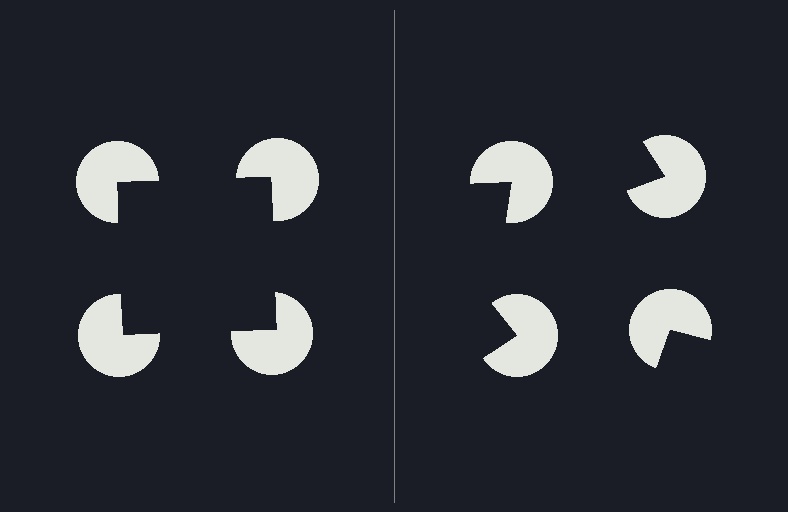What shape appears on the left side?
An illusory square.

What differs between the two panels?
The pac-man discs are positioned identically on both sides; only the wedge orientations differ. On the left they align to a square; on the right they are misaligned.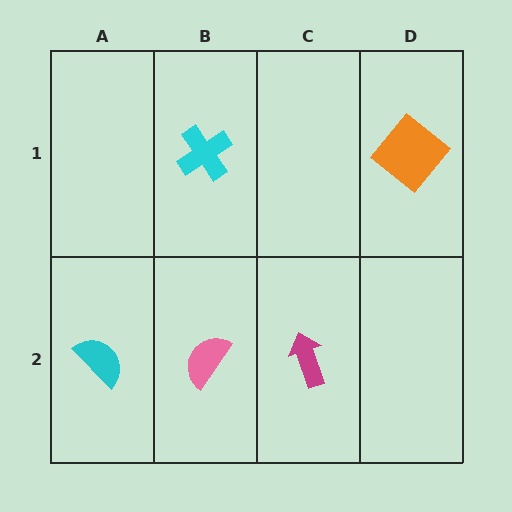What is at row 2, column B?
A pink semicircle.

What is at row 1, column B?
A cyan cross.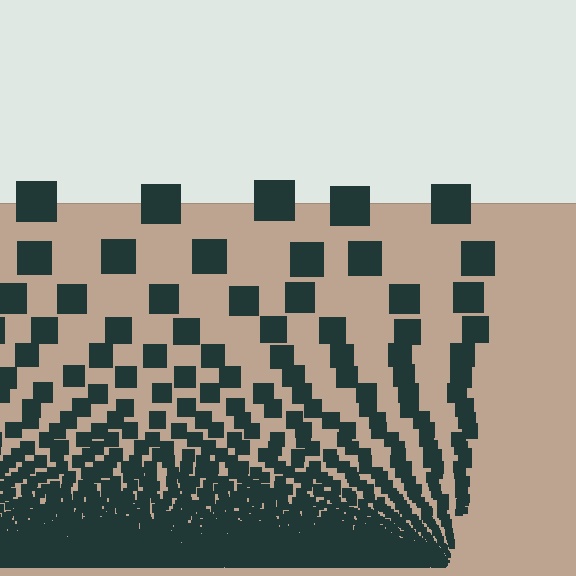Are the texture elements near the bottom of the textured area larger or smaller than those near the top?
Smaller. The gradient is inverted — elements near the bottom are smaller and denser.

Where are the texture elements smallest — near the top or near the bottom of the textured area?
Near the bottom.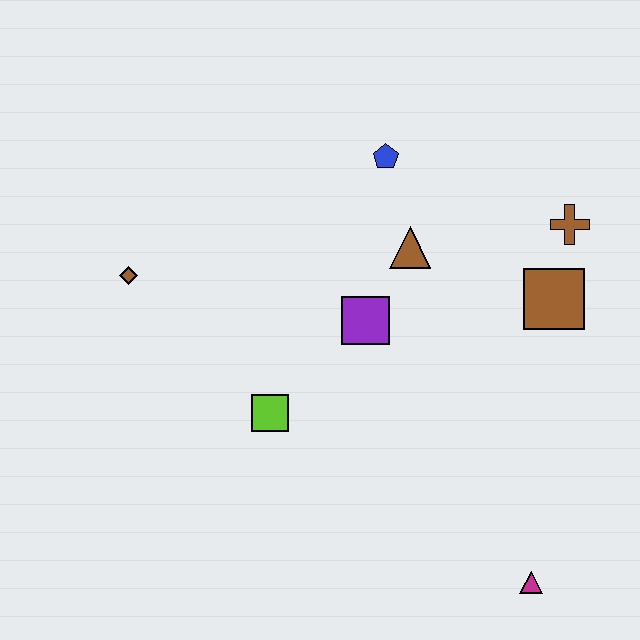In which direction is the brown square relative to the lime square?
The brown square is to the right of the lime square.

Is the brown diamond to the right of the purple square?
No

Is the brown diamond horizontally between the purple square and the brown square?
No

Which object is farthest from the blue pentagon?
The magenta triangle is farthest from the blue pentagon.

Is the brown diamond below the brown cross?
Yes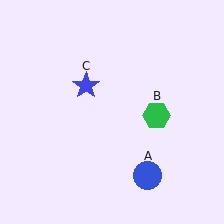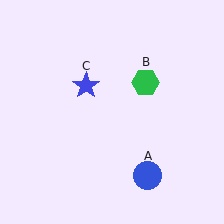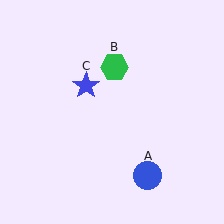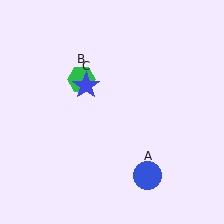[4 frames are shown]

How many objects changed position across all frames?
1 object changed position: green hexagon (object B).